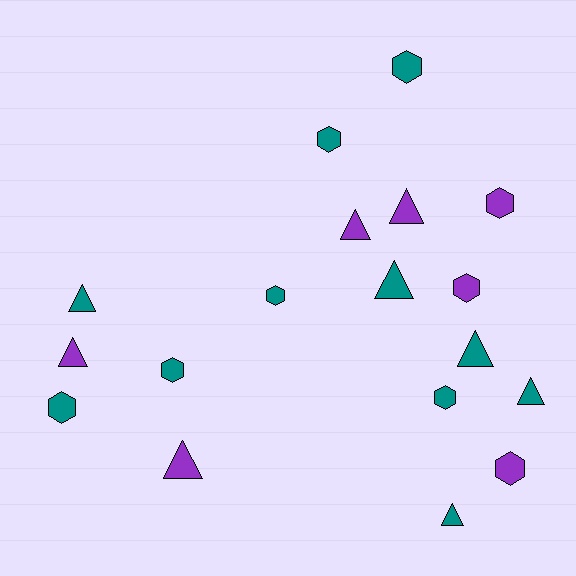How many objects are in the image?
There are 18 objects.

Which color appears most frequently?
Teal, with 11 objects.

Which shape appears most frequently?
Hexagon, with 9 objects.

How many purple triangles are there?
There are 4 purple triangles.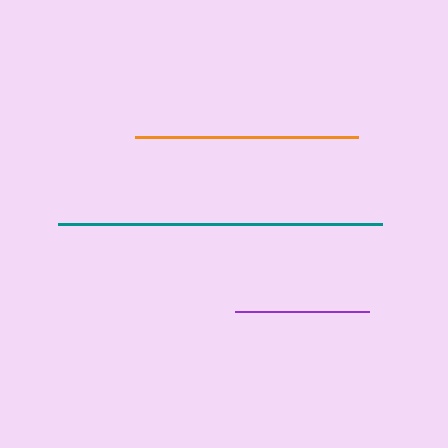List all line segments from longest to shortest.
From longest to shortest: teal, orange, purple.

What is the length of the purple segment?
The purple segment is approximately 134 pixels long.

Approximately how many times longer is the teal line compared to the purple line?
The teal line is approximately 2.4 times the length of the purple line.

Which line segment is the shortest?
The purple line is the shortest at approximately 134 pixels.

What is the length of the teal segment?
The teal segment is approximately 324 pixels long.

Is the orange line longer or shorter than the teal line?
The teal line is longer than the orange line.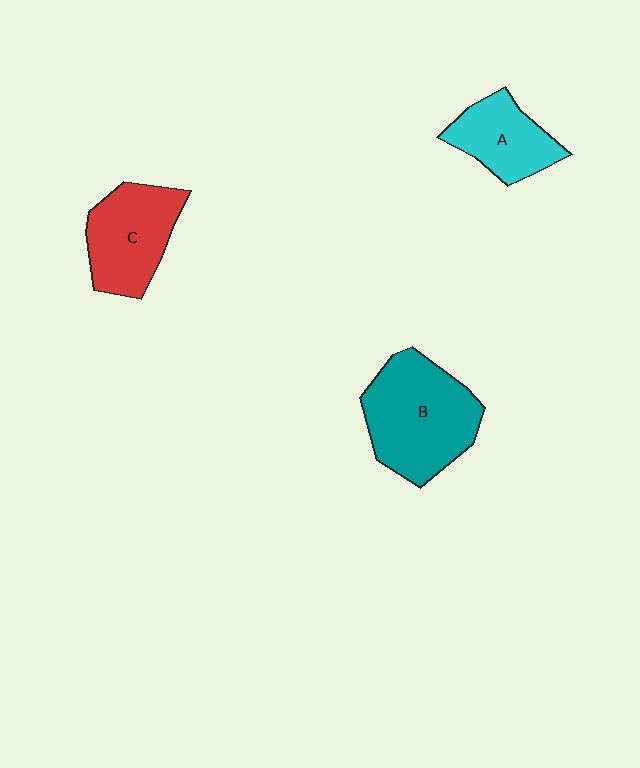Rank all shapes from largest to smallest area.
From largest to smallest: B (teal), C (red), A (cyan).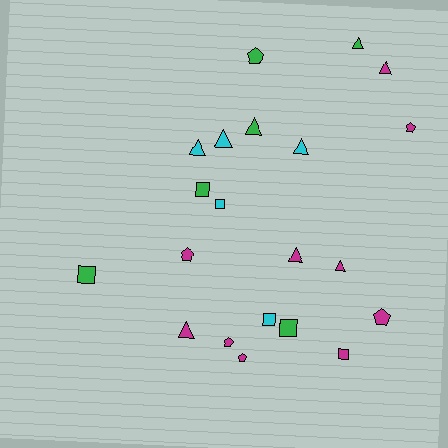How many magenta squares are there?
There is 1 magenta square.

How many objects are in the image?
There are 21 objects.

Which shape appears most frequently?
Triangle, with 9 objects.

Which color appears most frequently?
Magenta, with 10 objects.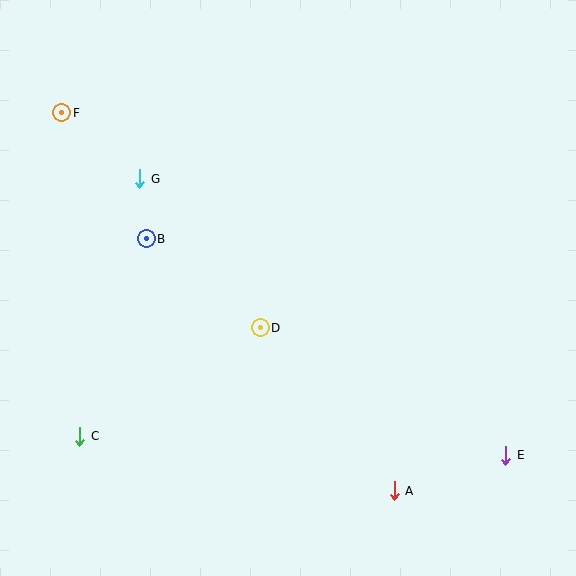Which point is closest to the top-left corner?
Point F is closest to the top-left corner.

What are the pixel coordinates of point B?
Point B is at (146, 239).